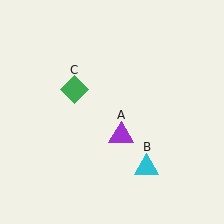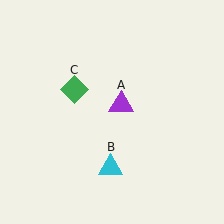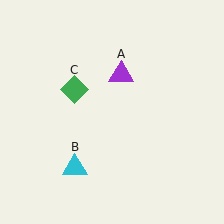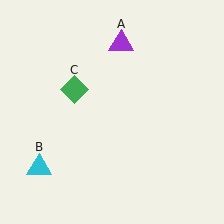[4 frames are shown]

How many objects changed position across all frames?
2 objects changed position: purple triangle (object A), cyan triangle (object B).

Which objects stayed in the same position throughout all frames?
Green diamond (object C) remained stationary.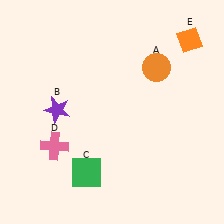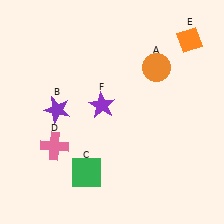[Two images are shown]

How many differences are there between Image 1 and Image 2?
There is 1 difference between the two images.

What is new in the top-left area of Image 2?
A purple star (F) was added in the top-left area of Image 2.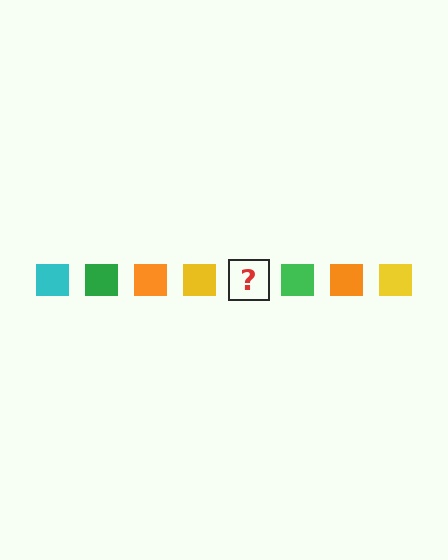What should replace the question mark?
The question mark should be replaced with a cyan square.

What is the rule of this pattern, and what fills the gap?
The rule is that the pattern cycles through cyan, green, orange, yellow squares. The gap should be filled with a cyan square.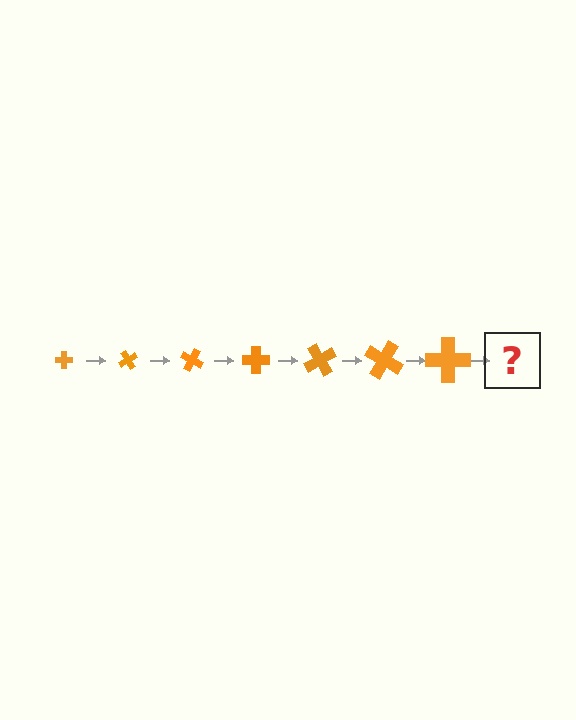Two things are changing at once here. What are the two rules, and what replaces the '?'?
The two rules are that the cross grows larger each step and it rotates 60 degrees each step. The '?' should be a cross, larger than the previous one and rotated 420 degrees from the start.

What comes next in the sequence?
The next element should be a cross, larger than the previous one and rotated 420 degrees from the start.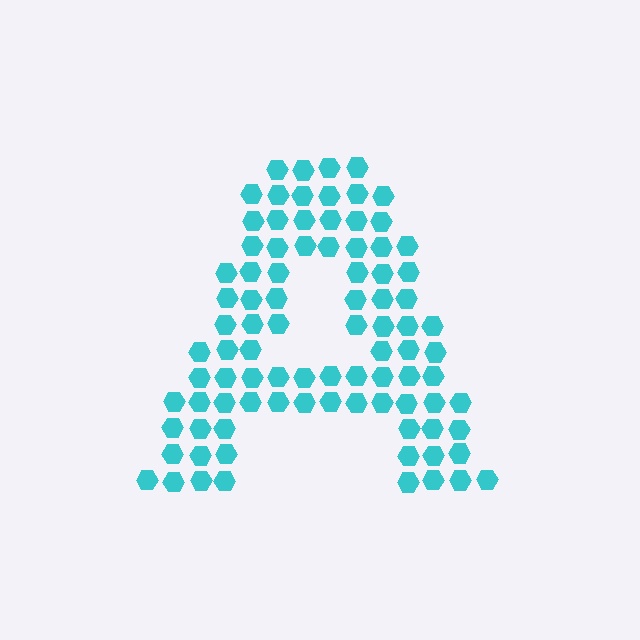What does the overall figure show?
The overall figure shows the letter A.